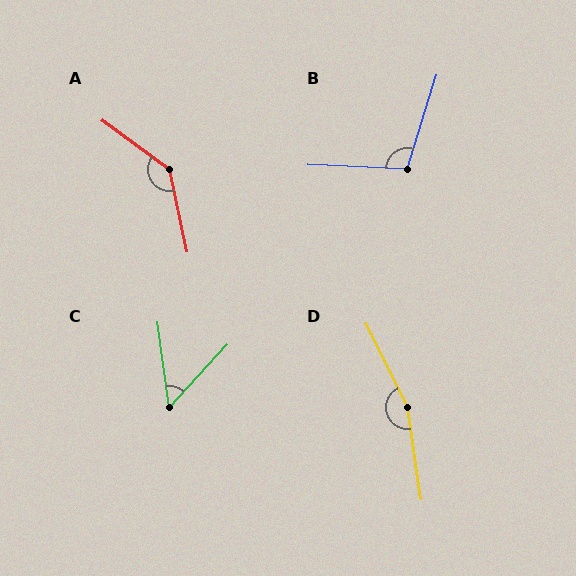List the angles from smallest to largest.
C (50°), B (104°), A (138°), D (162°).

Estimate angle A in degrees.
Approximately 138 degrees.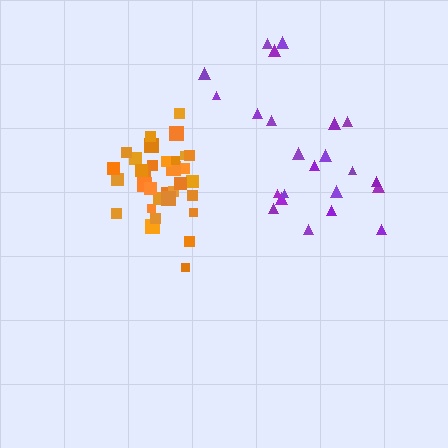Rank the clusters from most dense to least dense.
orange, purple.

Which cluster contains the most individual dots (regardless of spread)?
Orange (33).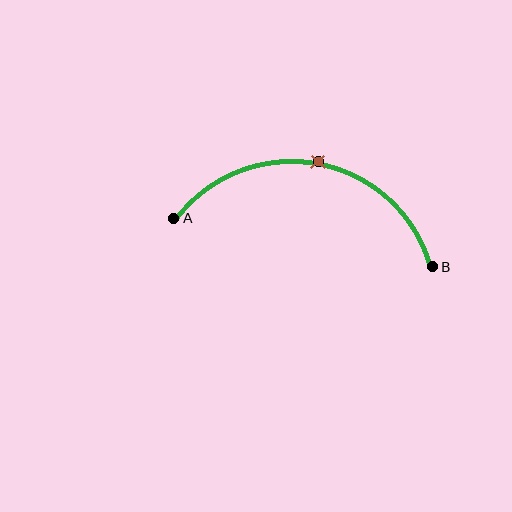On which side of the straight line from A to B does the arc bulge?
The arc bulges above the straight line connecting A and B.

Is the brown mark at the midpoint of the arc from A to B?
Yes. The brown mark lies on the arc at equal arc-length from both A and B — it is the arc midpoint.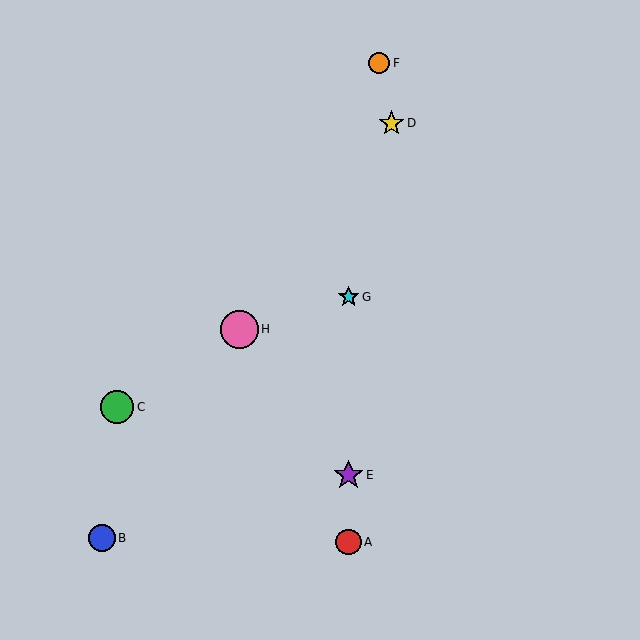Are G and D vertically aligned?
No, G is at x≈349 and D is at x≈392.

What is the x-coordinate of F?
Object F is at x≈379.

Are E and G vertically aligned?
Yes, both are at x≈349.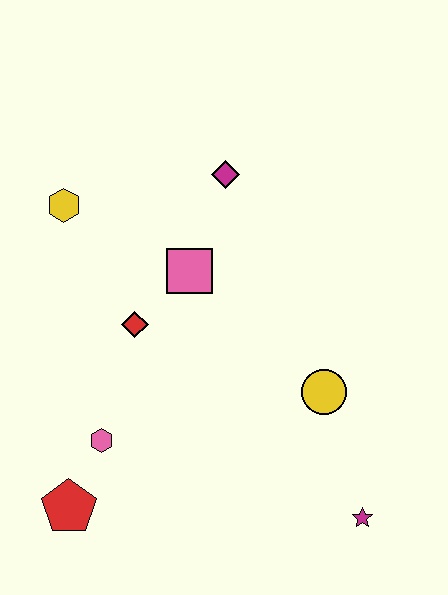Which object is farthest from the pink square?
The magenta star is farthest from the pink square.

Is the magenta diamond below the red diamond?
No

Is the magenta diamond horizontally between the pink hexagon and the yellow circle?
Yes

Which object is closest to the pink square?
The red diamond is closest to the pink square.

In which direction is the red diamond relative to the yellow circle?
The red diamond is to the left of the yellow circle.